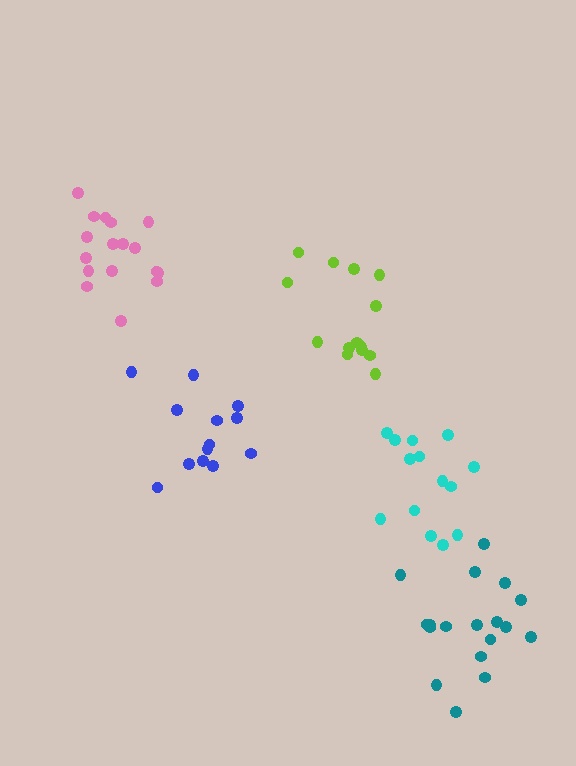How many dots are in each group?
Group 1: 13 dots, Group 2: 14 dots, Group 3: 18 dots, Group 4: 17 dots, Group 5: 14 dots (76 total).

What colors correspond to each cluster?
The clusters are colored: blue, cyan, teal, pink, lime.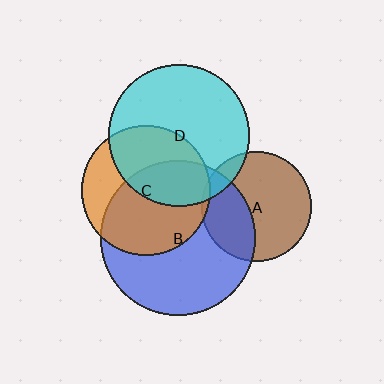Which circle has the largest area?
Circle B (blue).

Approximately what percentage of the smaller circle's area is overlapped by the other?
Approximately 60%.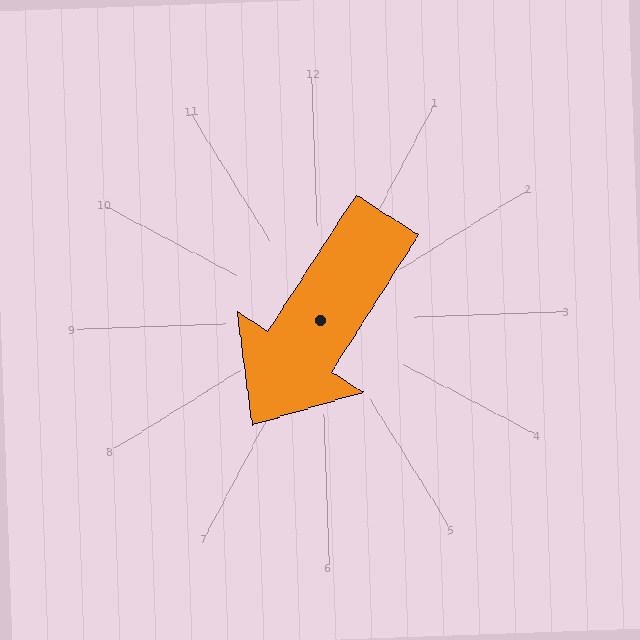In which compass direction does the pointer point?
Southwest.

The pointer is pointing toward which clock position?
Roughly 7 o'clock.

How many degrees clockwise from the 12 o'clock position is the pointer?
Approximately 215 degrees.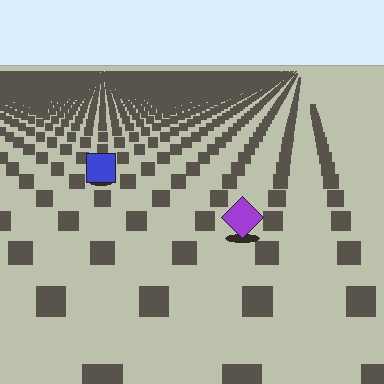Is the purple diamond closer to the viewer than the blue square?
Yes. The purple diamond is closer — you can tell from the texture gradient: the ground texture is coarser near it.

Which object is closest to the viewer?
The purple diamond is closest. The texture marks near it are larger and more spread out.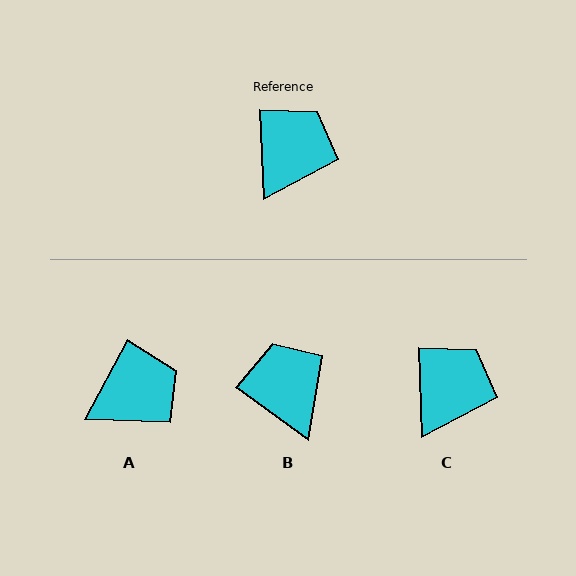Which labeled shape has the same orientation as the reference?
C.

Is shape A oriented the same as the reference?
No, it is off by about 30 degrees.